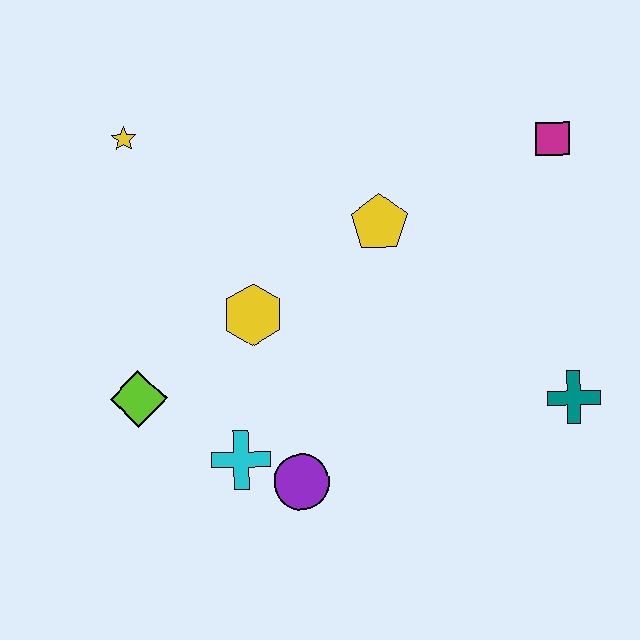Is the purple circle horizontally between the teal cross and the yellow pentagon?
No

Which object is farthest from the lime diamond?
The magenta square is farthest from the lime diamond.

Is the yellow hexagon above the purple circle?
Yes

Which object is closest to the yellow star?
The yellow hexagon is closest to the yellow star.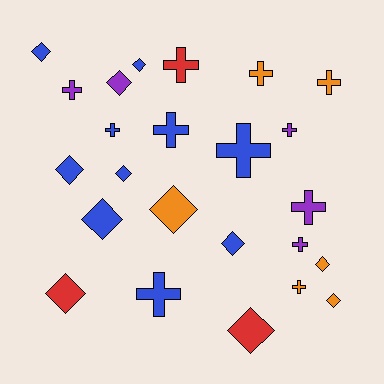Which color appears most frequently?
Blue, with 10 objects.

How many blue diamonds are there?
There are 6 blue diamonds.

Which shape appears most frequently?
Diamond, with 12 objects.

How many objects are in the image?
There are 24 objects.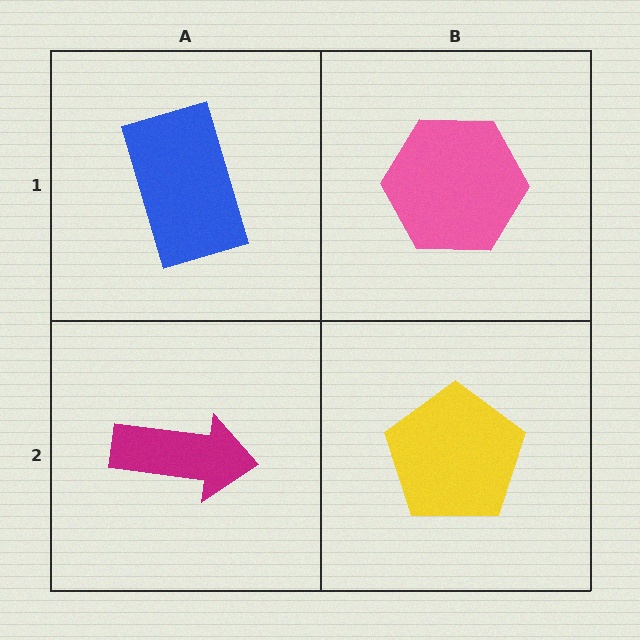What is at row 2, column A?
A magenta arrow.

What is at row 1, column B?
A pink hexagon.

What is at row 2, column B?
A yellow pentagon.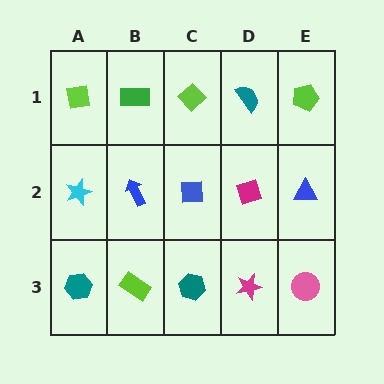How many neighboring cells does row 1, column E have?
2.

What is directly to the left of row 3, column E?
A magenta star.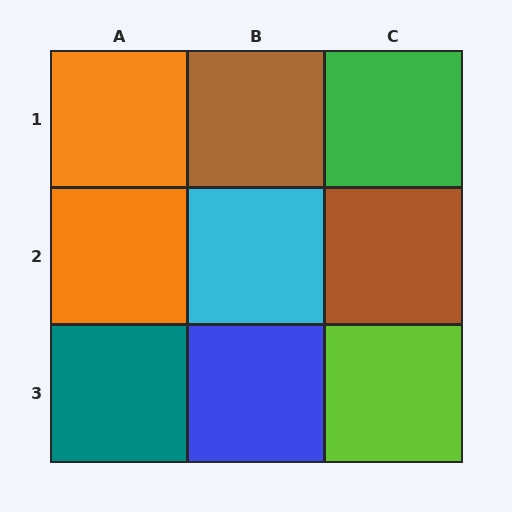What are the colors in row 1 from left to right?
Orange, brown, green.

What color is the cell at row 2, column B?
Cyan.